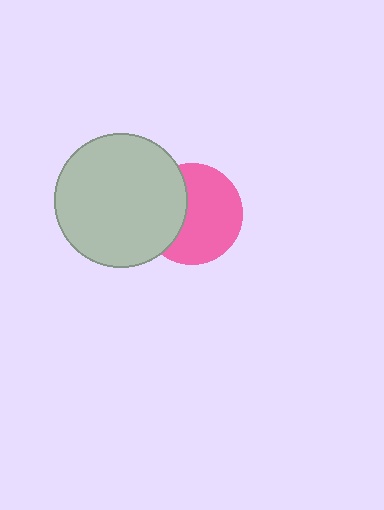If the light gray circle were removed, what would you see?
You would see the complete pink circle.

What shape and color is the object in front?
The object in front is a light gray circle.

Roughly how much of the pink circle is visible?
About half of it is visible (roughly 64%).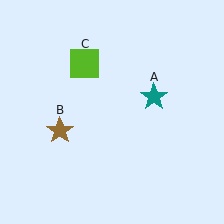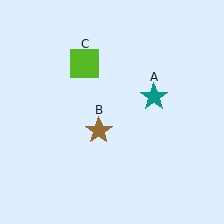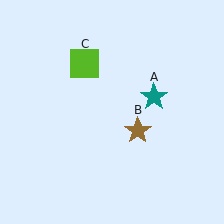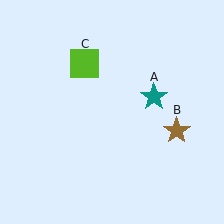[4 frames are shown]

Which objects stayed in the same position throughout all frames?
Teal star (object A) and lime square (object C) remained stationary.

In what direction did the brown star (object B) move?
The brown star (object B) moved right.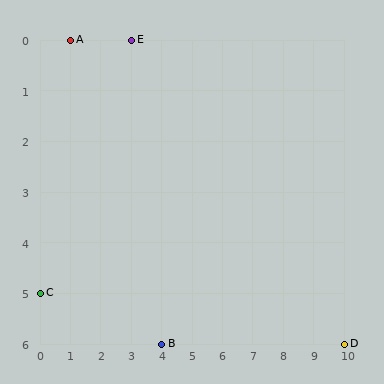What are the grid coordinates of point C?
Point C is at grid coordinates (0, 5).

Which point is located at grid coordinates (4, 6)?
Point B is at (4, 6).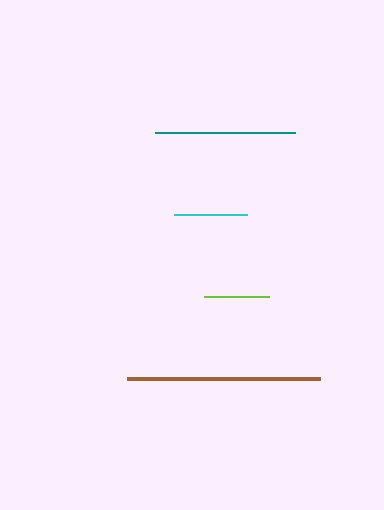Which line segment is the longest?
The brown line is the longest at approximately 193 pixels.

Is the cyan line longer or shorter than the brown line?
The brown line is longer than the cyan line.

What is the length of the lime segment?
The lime segment is approximately 65 pixels long.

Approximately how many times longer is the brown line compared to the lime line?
The brown line is approximately 3.0 times the length of the lime line.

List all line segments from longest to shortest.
From longest to shortest: brown, teal, cyan, lime.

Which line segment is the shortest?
The lime line is the shortest at approximately 65 pixels.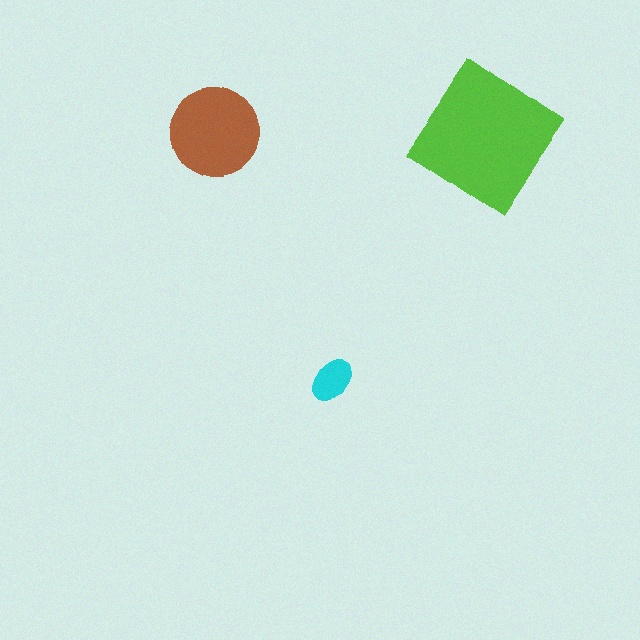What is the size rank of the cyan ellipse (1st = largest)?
3rd.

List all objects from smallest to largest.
The cyan ellipse, the brown circle, the lime diamond.